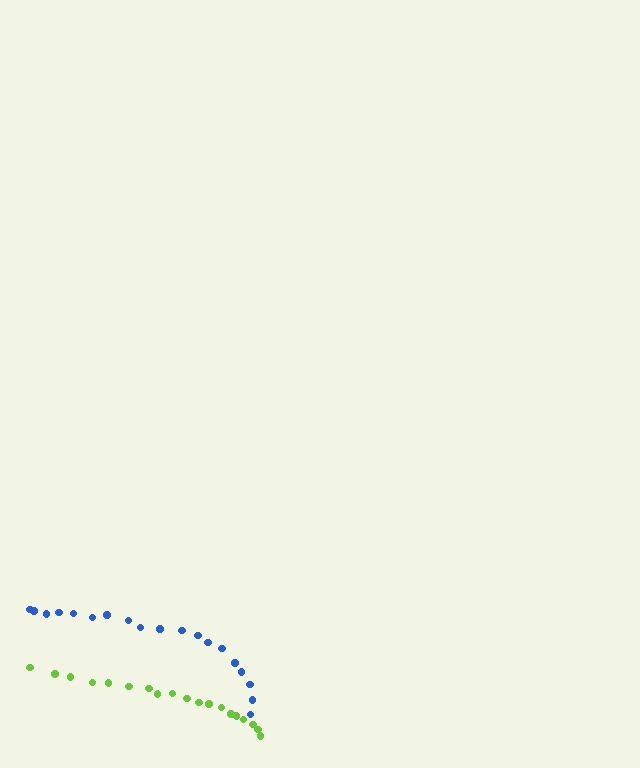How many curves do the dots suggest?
There are 2 distinct paths.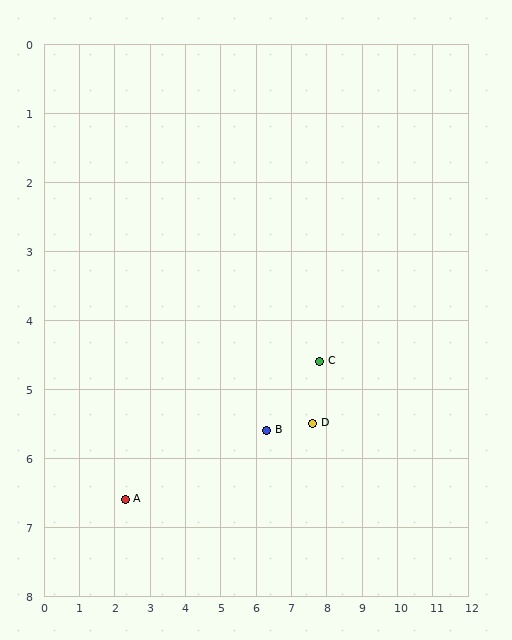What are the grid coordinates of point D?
Point D is at approximately (7.6, 5.5).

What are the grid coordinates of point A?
Point A is at approximately (2.3, 6.6).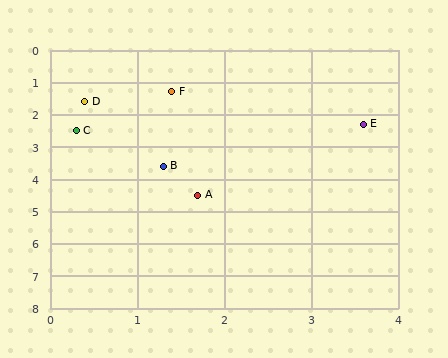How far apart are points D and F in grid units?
Points D and F are about 1.0 grid units apart.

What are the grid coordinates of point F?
Point F is at approximately (1.4, 1.3).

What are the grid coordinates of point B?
Point B is at approximately (1.3, 3.6).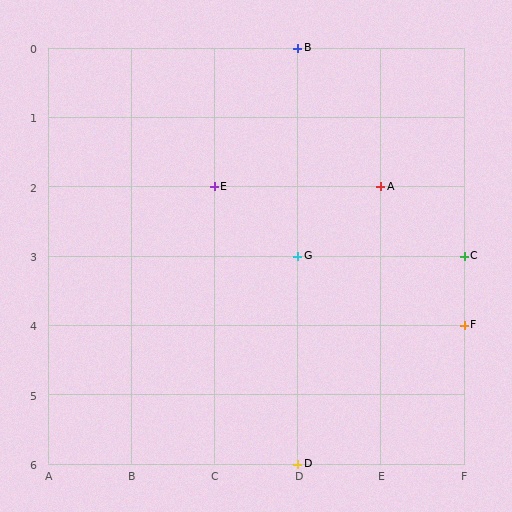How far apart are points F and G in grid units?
Points F and G are 2 columns and 1 row apart (about 2.2 grid units diagonally).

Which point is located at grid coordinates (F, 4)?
Point F is at (F, 4).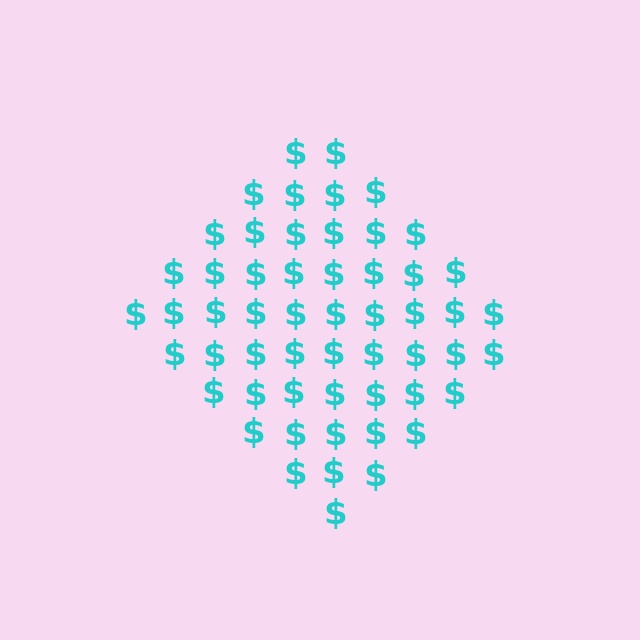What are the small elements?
The small elements are dollar signs.